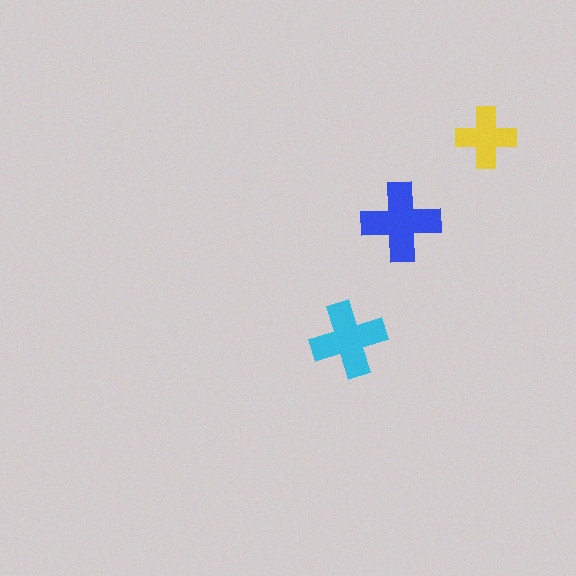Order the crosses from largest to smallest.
the blue one, the cyan one, the yellow one.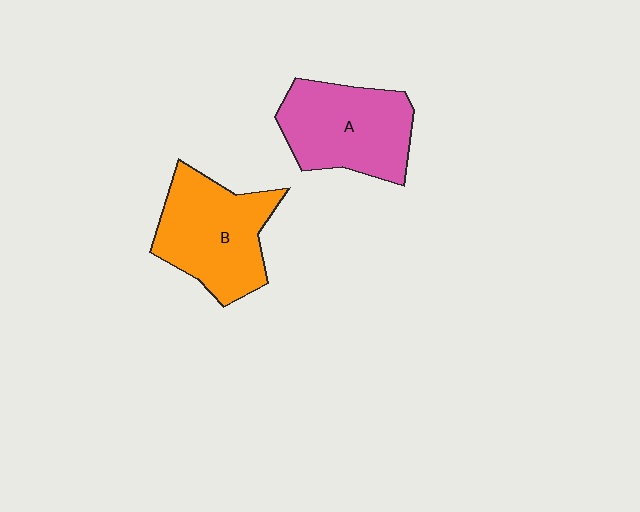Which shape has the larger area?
Shape B (orange).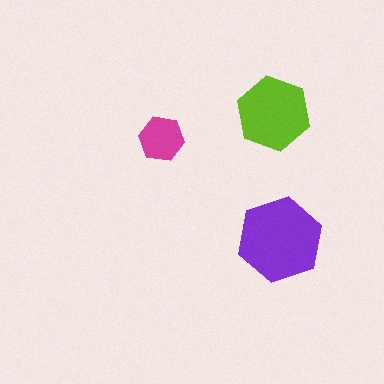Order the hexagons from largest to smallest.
the purple one, the lime one, the magenta one.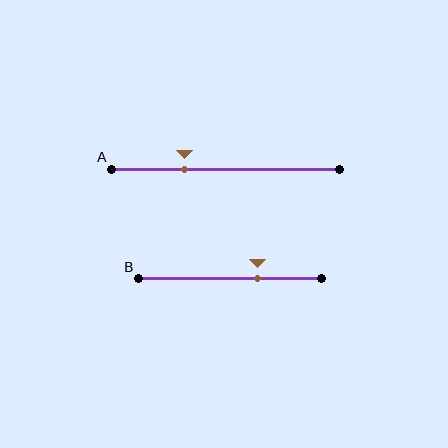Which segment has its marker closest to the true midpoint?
Segment B has its marker closest to the true midpoint.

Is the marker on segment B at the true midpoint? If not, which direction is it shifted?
No, the marker on segment B is shifted to the right by about 15% of the segment length.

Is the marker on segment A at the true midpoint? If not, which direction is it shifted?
No, the marker on segment A is shifted to the left by about 18% of the segment length.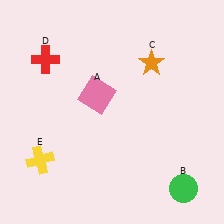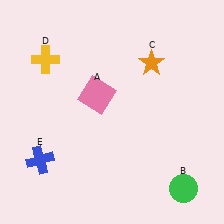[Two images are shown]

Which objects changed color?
D changed from red to yellow. E changed from yellow to blue.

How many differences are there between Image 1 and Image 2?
There are 2 differences between the two images.